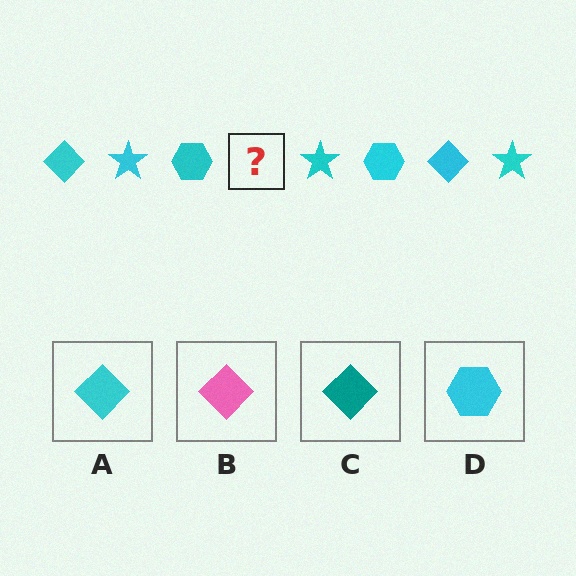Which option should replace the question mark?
Option A.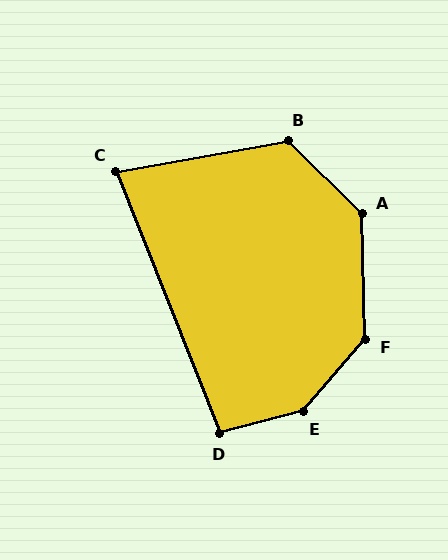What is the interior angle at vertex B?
Approximately 125 degrees (obtuse).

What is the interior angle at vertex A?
Approximately 136 degrees (obtuse).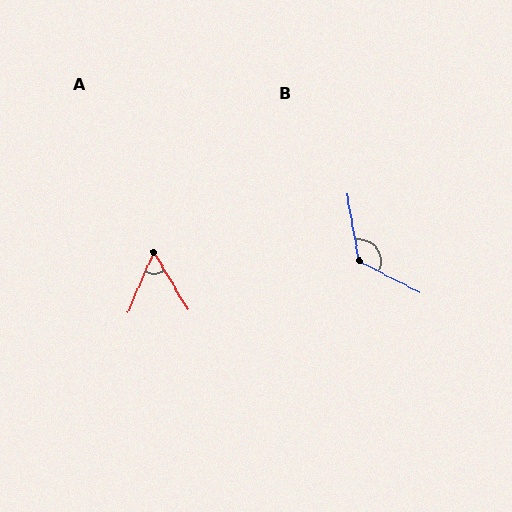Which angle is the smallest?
A, at approximately 54 degrees.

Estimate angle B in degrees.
Approximately 127 degrees.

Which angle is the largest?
B, at approximately 127 degrees.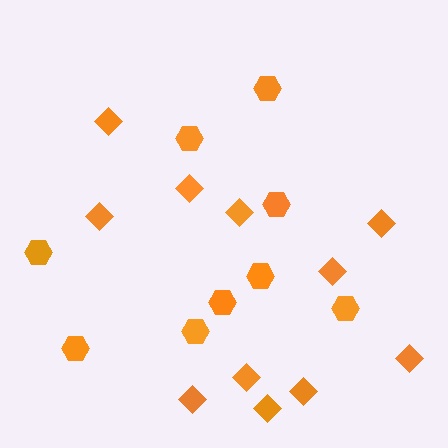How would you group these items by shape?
There are 2 groups: one group of hexagons (9) and one group of diamonds (11).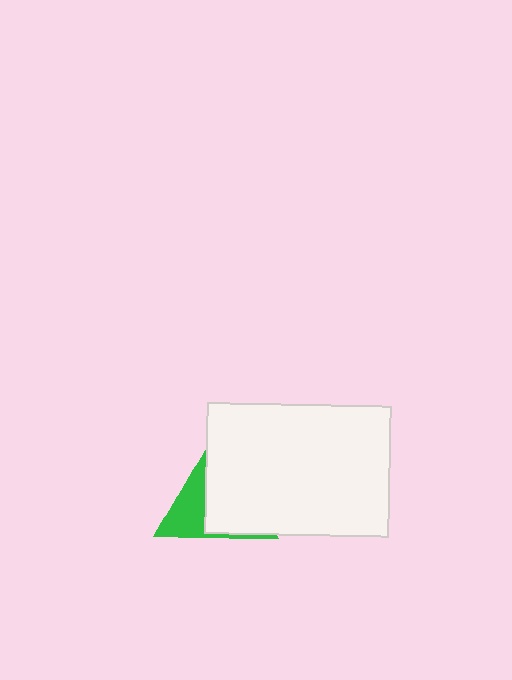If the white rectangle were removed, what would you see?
You would see the complete green triangle.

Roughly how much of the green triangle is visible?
A small part of it is visible (roughly 37%).